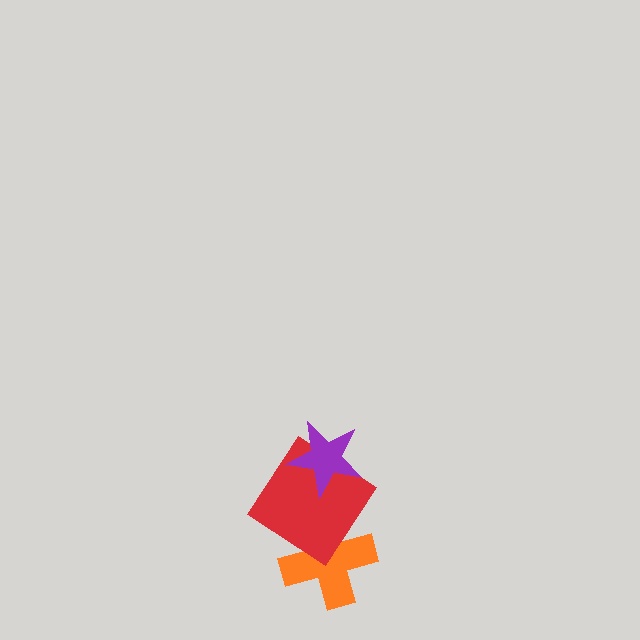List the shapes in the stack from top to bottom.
From top to bottom: the purple star, the red diamond, the orange cross.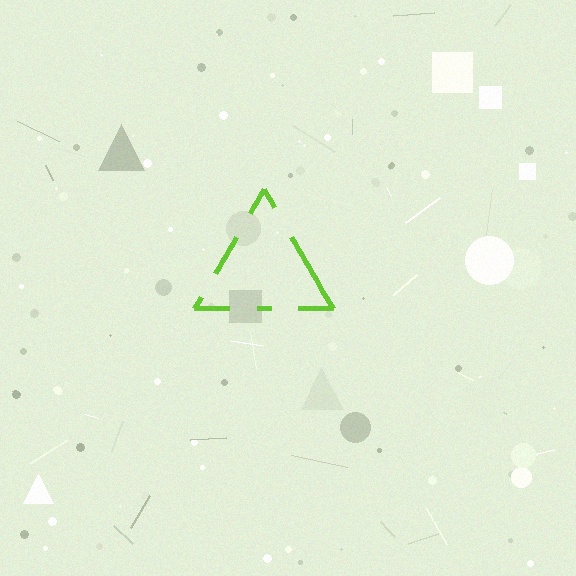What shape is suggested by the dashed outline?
The dashed outline suggests a triangle.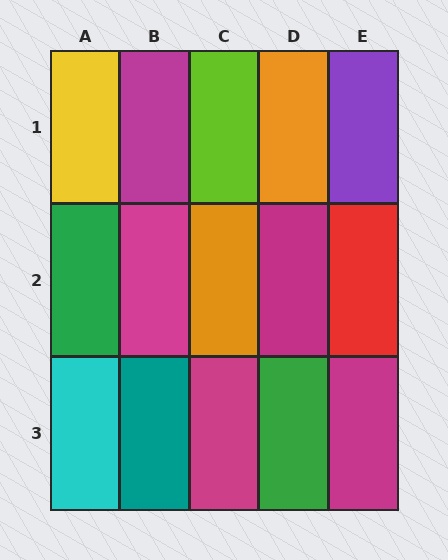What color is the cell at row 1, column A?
Yellow.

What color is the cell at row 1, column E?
Purple.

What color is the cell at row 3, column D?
Green.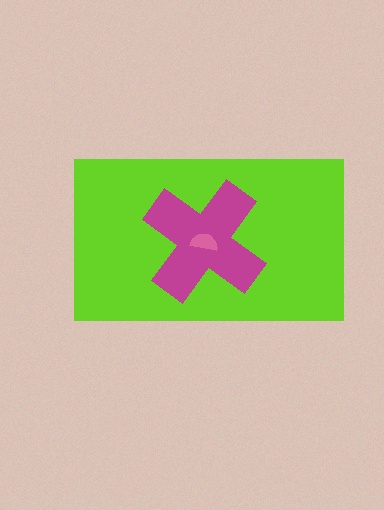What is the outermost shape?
The lime rectangle.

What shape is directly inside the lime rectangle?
The magenta cross.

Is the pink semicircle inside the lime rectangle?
Yes.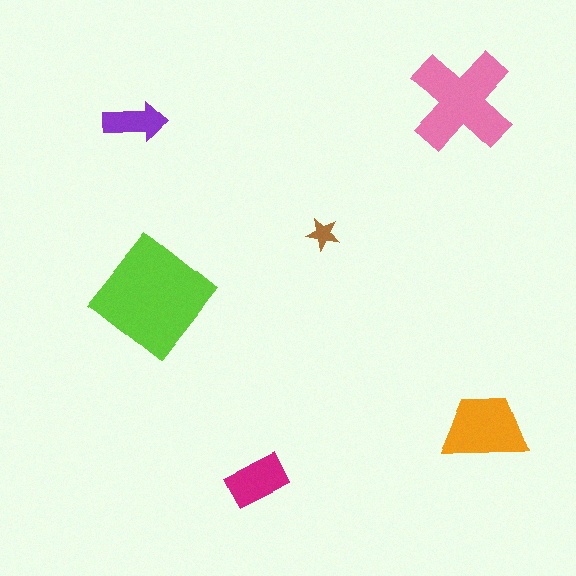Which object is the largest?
The lime diamond.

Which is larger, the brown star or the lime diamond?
The lime diamond.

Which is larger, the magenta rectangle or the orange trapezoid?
The orange trapezoid.